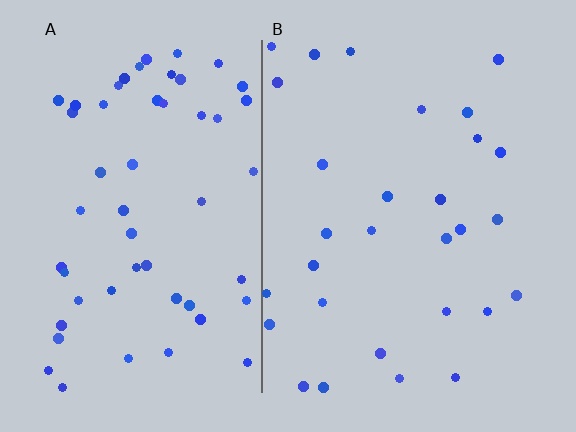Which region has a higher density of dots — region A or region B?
A (the left).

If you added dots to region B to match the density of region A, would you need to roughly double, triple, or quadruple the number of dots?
Approximately double.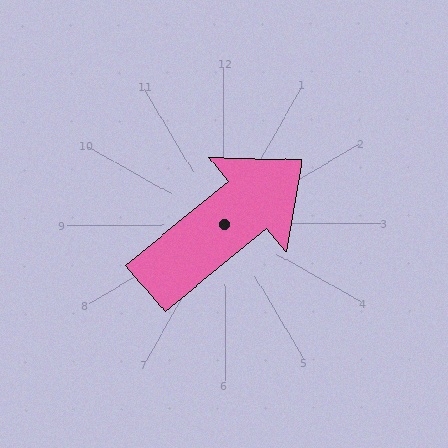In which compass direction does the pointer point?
Northeast.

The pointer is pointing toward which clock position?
Roughly 2 o'clock.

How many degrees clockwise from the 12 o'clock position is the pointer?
Approximately 51 degrees.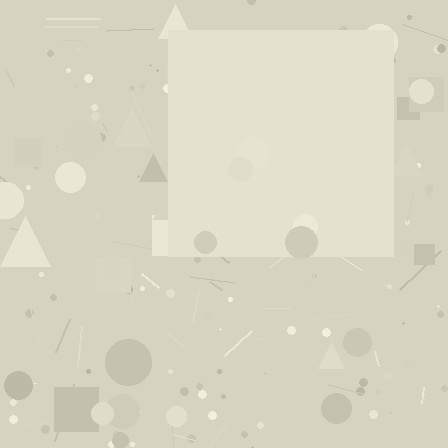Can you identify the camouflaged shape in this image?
The camouflaged shape is a square.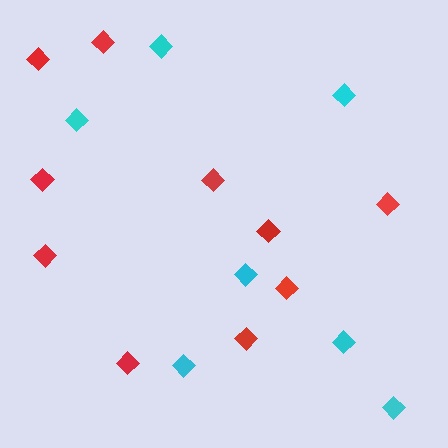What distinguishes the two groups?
There are 2 groups: one group of red diamonds (10) and one group of cyan diamonds (7).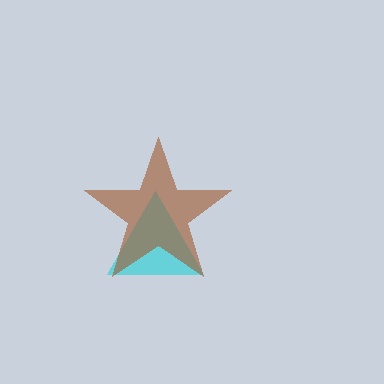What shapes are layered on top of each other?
The layered shapes are: a cyan triangle, a brown star.